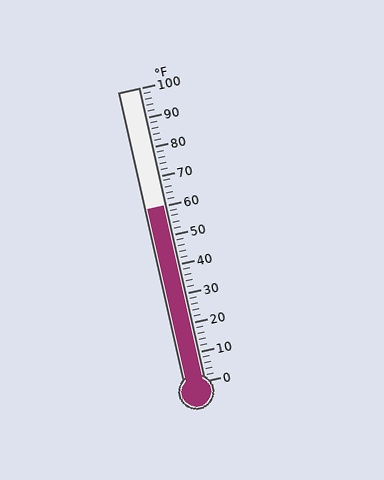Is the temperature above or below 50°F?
The temperature is above 50°F.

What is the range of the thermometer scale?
The thermometer scale ranges from 0°F to 100°F.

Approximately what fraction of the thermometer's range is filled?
The thermometer is filled to approximately 60% of its range.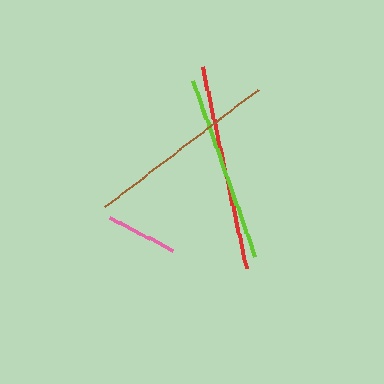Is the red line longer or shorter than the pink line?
The red line is longer than the pink line.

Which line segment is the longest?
The red line is the longest at approximately 206 pixels.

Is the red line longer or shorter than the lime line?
The red line is longer than the lime line.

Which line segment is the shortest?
The pink line is the shortest at approximately 70 pixels.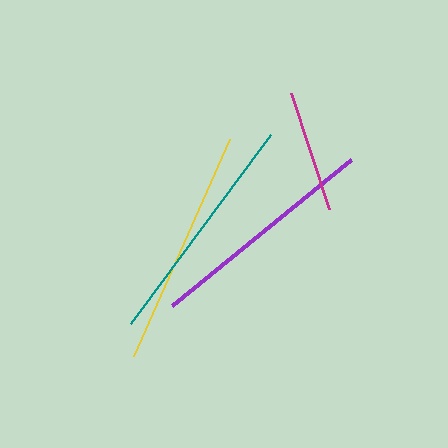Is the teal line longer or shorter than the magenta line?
The teal line is longer than the magenta line.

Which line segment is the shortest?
The magenta line is the shortest at approximately 121 pixels.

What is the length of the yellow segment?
The yellow segment is approximately 237 pixels long.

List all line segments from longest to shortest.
From longest to shortest: yellow, teal, purple, magenta.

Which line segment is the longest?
The yellow line is the longest at approximately 237 pixels.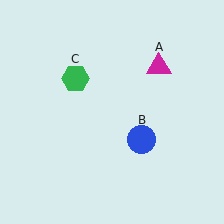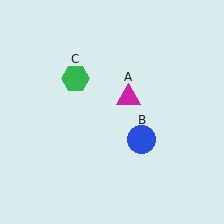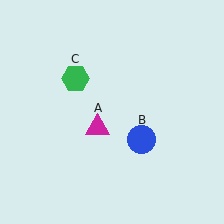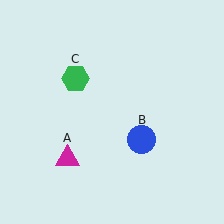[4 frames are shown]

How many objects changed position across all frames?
1 object changed position: magenta triangle (object A).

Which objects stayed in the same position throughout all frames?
Blue circle (object B) and green hexagon (object C) remained stationary.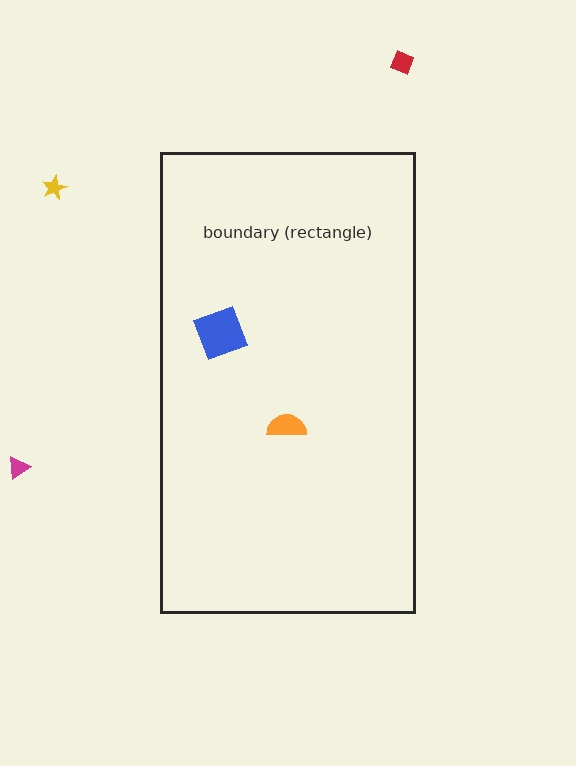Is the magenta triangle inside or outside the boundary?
Outside.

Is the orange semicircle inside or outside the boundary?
Inside.